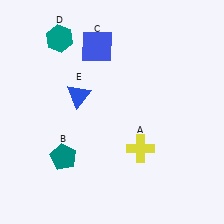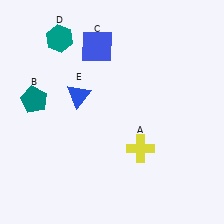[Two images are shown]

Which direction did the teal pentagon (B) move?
The teal pentagon (B) moved up.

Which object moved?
The teal pentagon (B) moved up.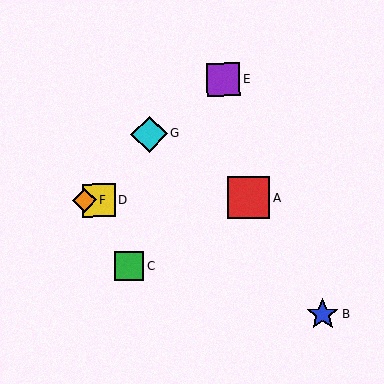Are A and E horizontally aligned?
No, A is at y≈198 and E is at y≈79.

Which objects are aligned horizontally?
Objects A, D, F are aligned horizontally.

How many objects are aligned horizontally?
3 objects (A, D, F) are aligned horizontally.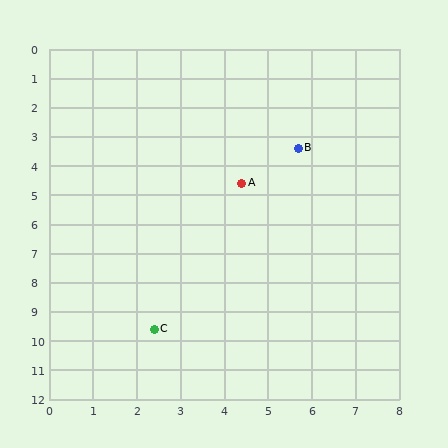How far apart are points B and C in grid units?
Points B and C are about 7.0 grid units apart.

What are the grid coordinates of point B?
Point B is at approximately (5.7, 3.4).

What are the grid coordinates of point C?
Point C is at approximately (2.4, 9.6).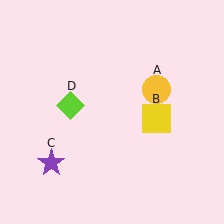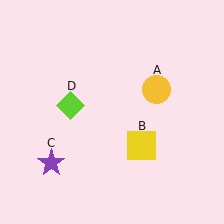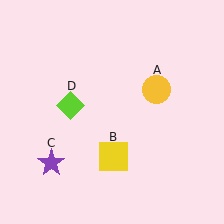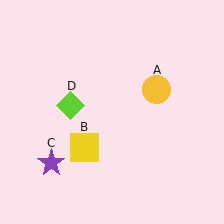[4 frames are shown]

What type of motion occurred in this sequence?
The yellow square (object B) rotated clockwise around the center of the scene.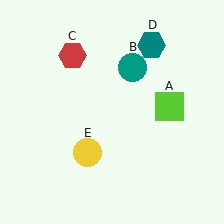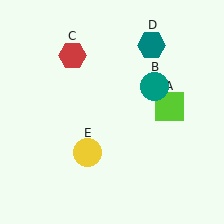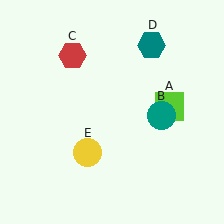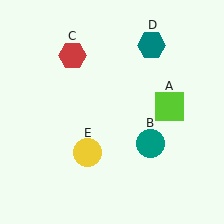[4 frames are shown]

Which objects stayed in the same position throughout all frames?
Lime square (object A) and red hexagon (object C) and teal hexagon (object D) and yellow circle (object E) remained stationary.